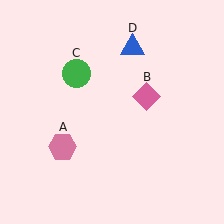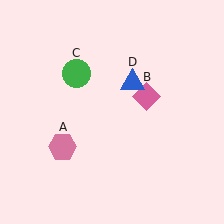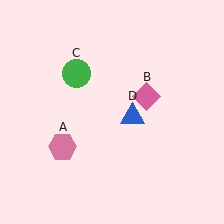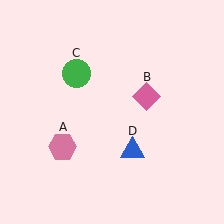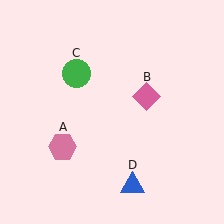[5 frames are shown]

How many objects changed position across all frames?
1 object changed position: blue triangle (object D).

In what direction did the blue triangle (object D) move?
The blue triangle (object D) moved down.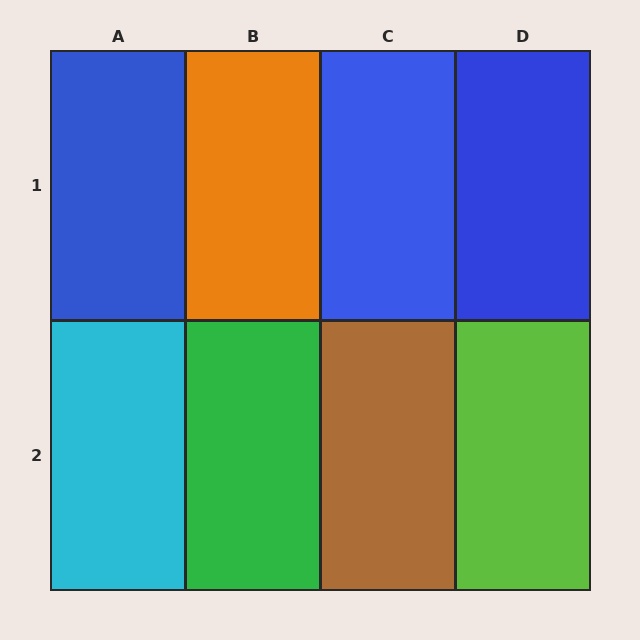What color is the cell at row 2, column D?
Lime.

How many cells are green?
1 cell is green.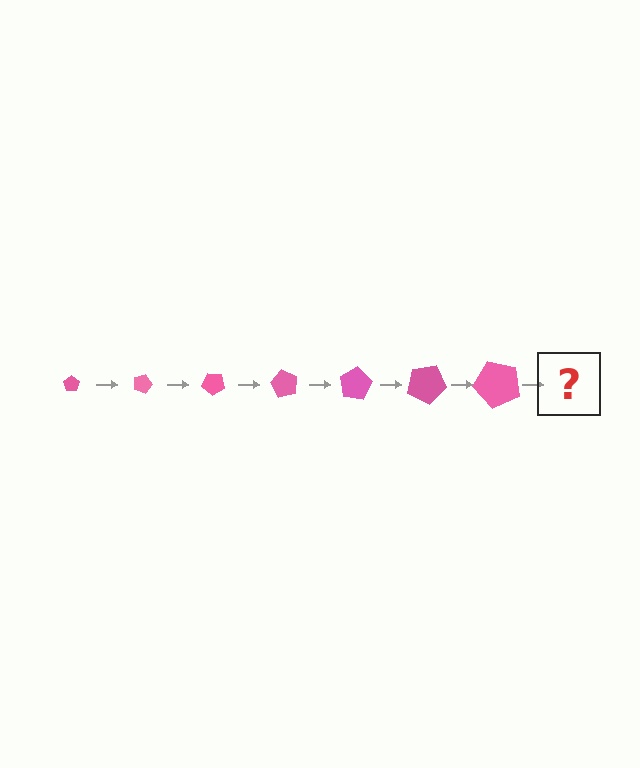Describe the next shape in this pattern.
It should be a pentagon, larger than the previous one and rotated 140 degrees from the start.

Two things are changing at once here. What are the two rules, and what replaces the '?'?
The two rules are that the pentagon grows larger each step and it rotates 20 degrees each step. The '?' should be a pentagon, larger than the previous one and rotated 140 degrees from the start.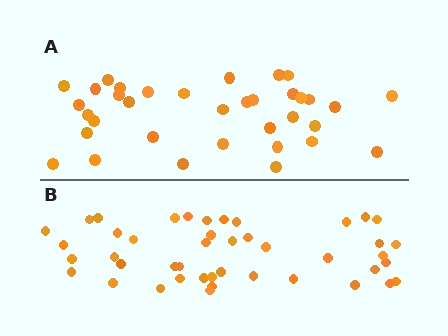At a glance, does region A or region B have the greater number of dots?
Region B (the bottom region) has more dots.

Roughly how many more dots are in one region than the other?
Region B has roughly 8 or so more dots than region A.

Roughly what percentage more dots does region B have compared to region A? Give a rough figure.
About 25% more.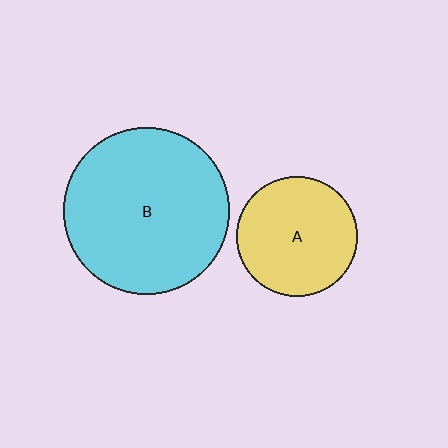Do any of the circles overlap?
No, none of the circles overlap.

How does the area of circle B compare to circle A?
Approximately 1.9 times.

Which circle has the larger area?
Circle B (cyan).